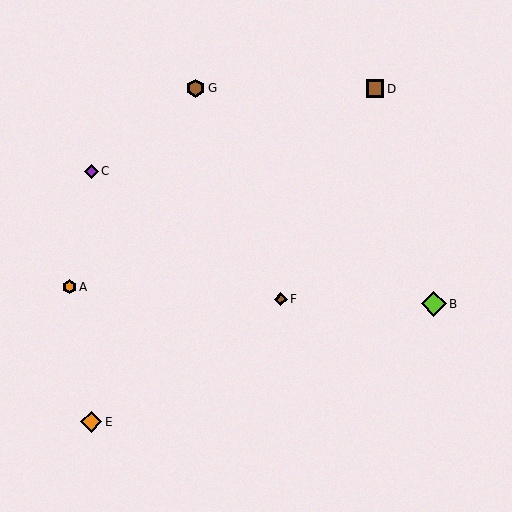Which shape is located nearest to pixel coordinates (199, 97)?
The brown hexagon (labeled G) at (196, 88) is nearest to that location.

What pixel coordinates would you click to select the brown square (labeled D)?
Click at (375, 89) to select the brown square D.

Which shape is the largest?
The lime diamond (labeled B) is the largest.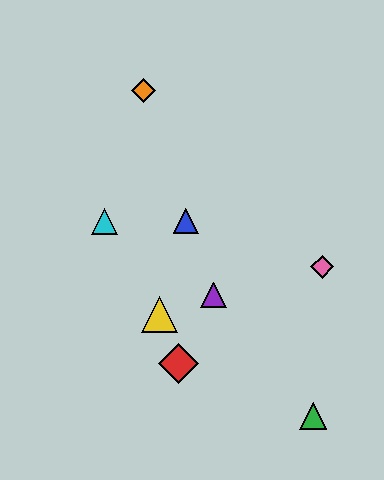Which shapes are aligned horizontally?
The blue triangle, the cyan triangle are aligned horizontally.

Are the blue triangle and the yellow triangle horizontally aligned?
No, the blue triangle is at y≈221 and the yellow triangle is at y≈314.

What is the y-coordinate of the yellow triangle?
The yellow triangle is at y≈314.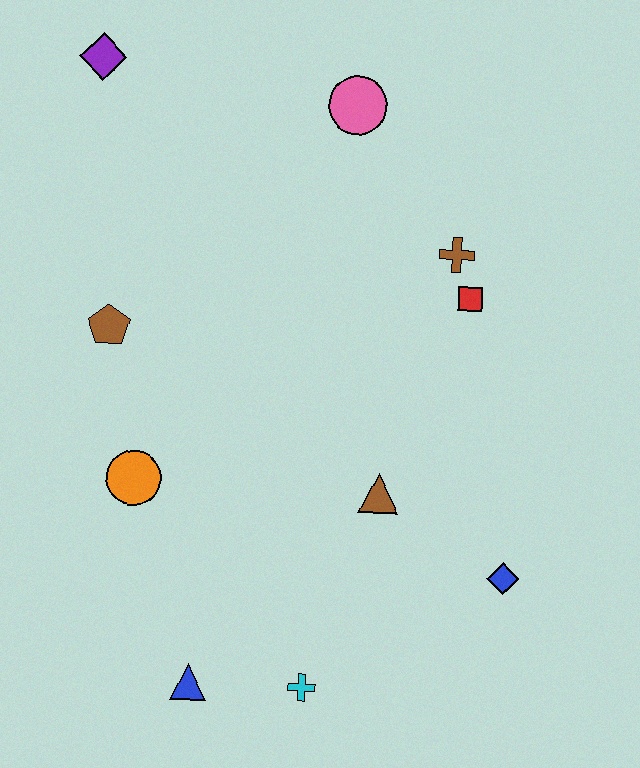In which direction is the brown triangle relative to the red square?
The brown triangle is below the red square.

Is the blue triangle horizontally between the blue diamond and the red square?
No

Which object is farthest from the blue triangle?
The purple diamond is farthest from the blue triangle.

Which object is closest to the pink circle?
The brown cross is closest to the pink circle.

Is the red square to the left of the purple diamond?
No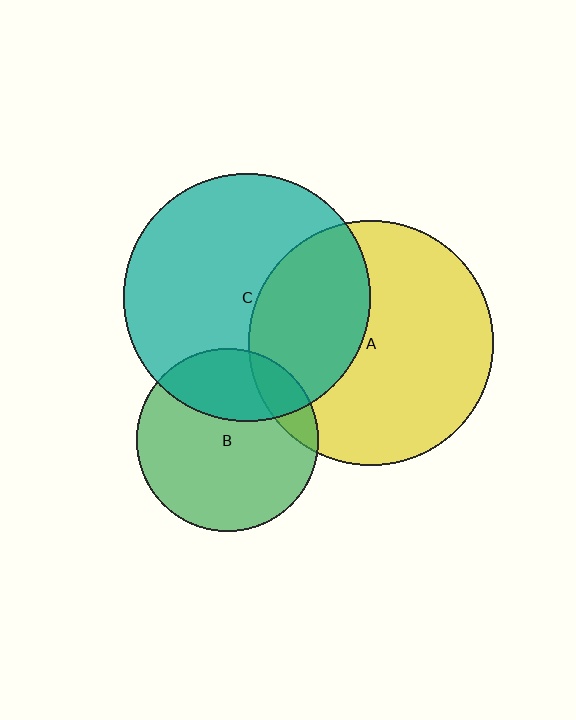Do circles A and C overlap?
Yes.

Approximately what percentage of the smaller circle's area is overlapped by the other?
Approximately 35%.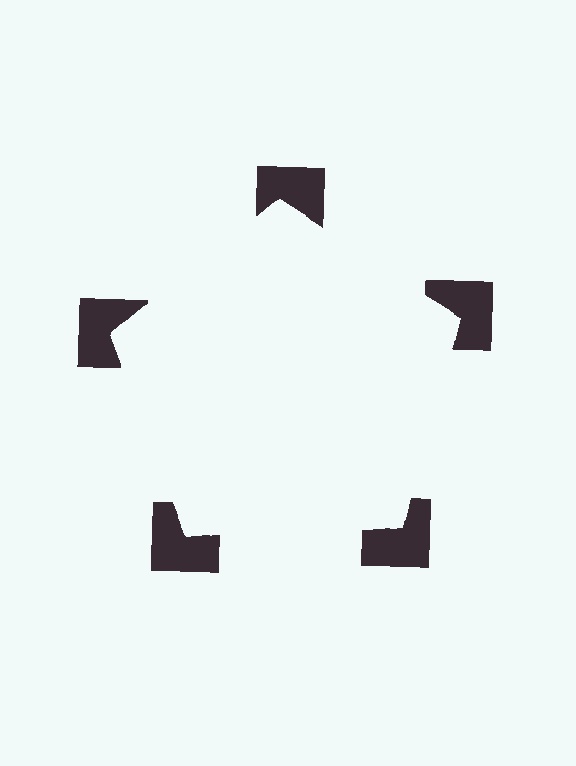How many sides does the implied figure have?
5 sides.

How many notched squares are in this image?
There are 5 — one at each vertex of the illusory pentagon.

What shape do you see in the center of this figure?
An illusory pentagon — its edges are inferred from the aligned wedge cuts in the notched squares, not physically drawn.